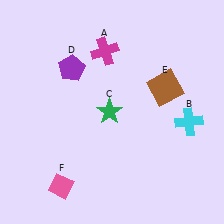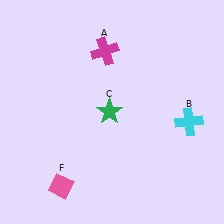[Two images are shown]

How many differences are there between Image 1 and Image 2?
There are 2 differences between the two images.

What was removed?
The brown square (E), the purple pentagon (D) were removed in Image 2.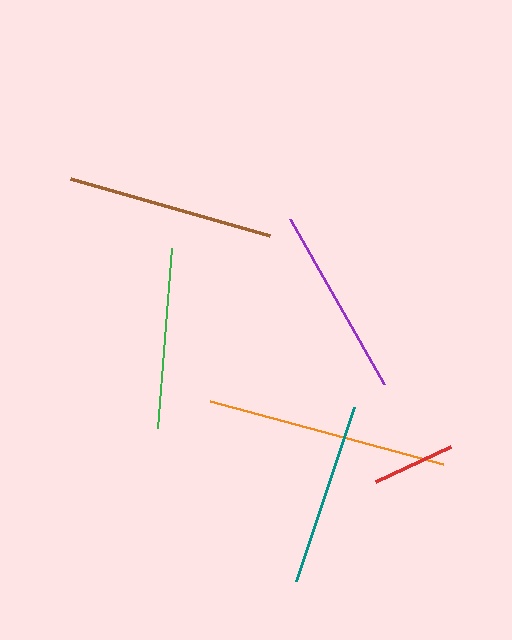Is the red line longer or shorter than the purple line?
The purple line is longer than the red line.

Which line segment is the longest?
The orange line is the longest at approximately 242 pixels.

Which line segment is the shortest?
The red line is the shortest at approximately 82 pixels.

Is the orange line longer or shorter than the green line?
The orange line is longer than the green line.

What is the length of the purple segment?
The purple segment is approximately 189 pixels long.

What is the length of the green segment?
The green segment is approximately 181 pixels long.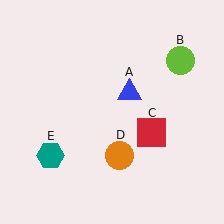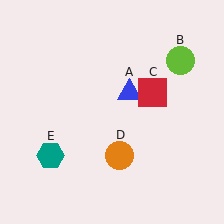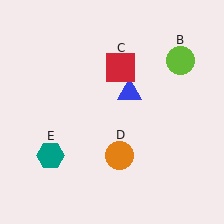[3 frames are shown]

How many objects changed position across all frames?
1 object changed position: red square (object C).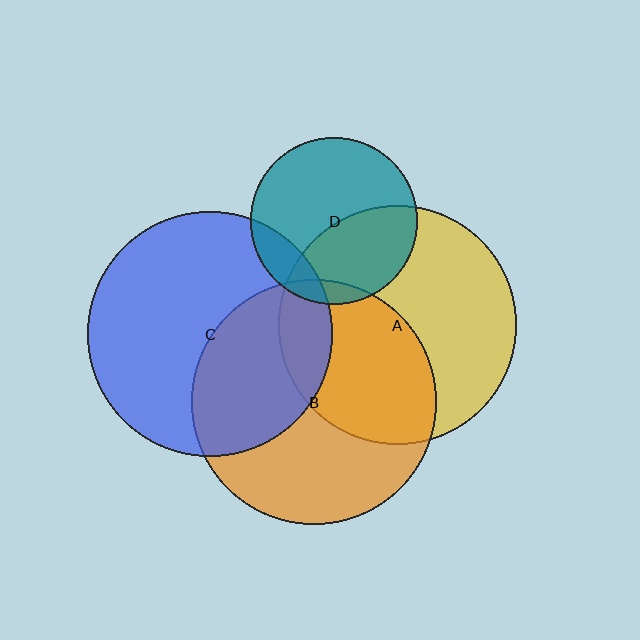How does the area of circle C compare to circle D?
Approximately 2.2 times.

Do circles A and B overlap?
Yes.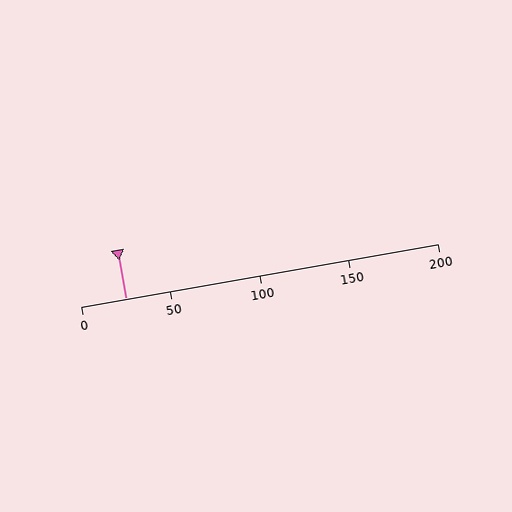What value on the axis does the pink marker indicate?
The marker indicates approximately 25.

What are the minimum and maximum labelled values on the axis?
The axis runs from 0 to 200.